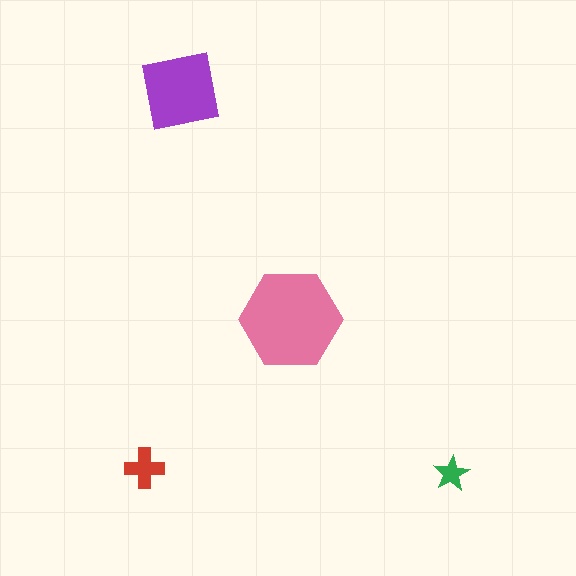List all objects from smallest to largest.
The green star, the red cross, the purple square, the pink hexagon.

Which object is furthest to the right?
The green star is rightmost.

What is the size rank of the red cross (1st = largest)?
3rd.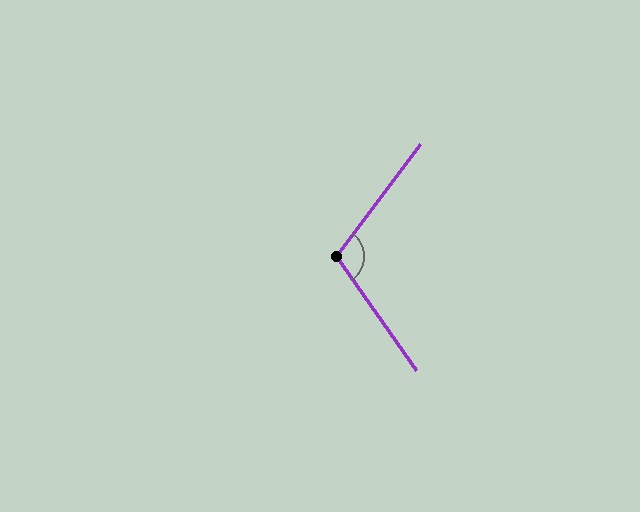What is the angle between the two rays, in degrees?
Approximately 108 degrees.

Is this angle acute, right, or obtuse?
It is obtuse.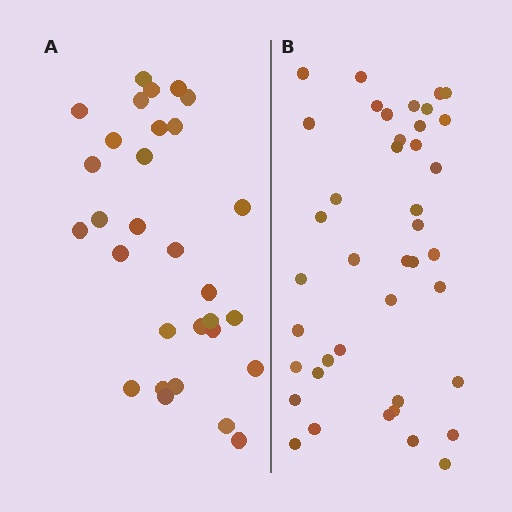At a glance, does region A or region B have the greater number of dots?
Region B (the right region) has more dots.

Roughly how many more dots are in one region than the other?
Region B has roughly 12 or so more dots than region A.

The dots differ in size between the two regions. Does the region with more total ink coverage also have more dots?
No. Region A has more total ink coverage because its dots are larger, but region B actually contains more individual dots. Total area can be misleading — the number of items is what matters here.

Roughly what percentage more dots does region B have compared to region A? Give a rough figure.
About 35% more.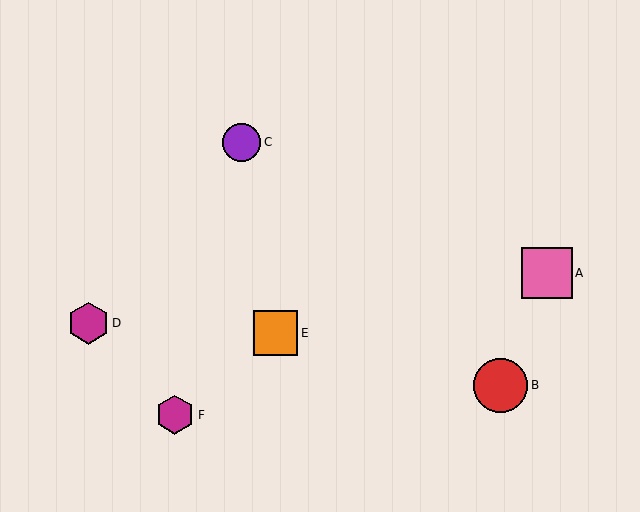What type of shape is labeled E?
Shape E is an orange square.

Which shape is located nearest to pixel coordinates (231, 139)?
The purple circle (labeled C) at (241, 142) is nearest to that location.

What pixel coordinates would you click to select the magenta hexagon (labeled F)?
Click at (175, 415) to select the magenta hexagon F.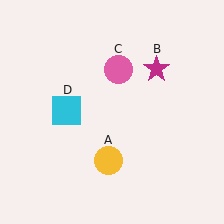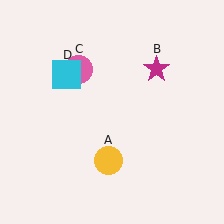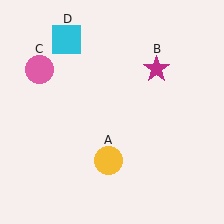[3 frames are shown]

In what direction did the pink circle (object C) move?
The pink circle (object C) moved left.